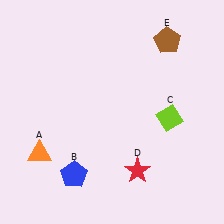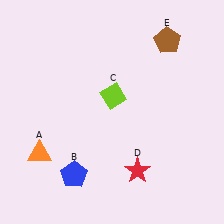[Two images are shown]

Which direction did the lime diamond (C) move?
The lime diamond (C) moved left.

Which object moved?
The lime diamond (C) moved left.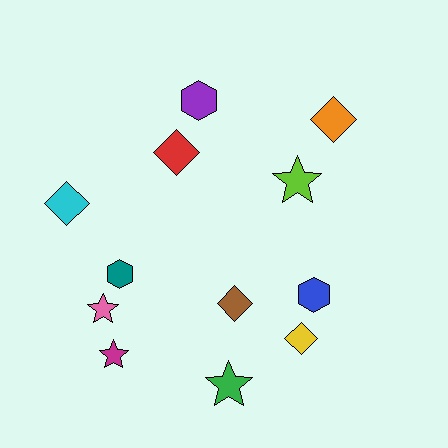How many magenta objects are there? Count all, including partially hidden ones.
There is 1 magenta object.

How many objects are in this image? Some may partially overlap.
There are 12 objects.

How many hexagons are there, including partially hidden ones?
There are 3 hexagons.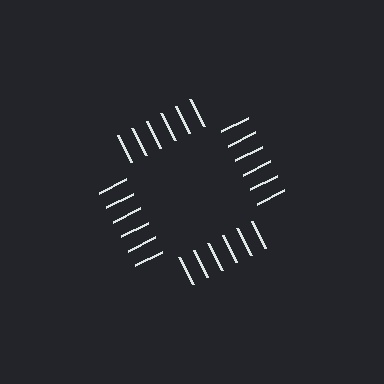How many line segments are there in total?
24 — 6 along each of the 4 edges.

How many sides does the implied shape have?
4 sides — the line-ends trace a square.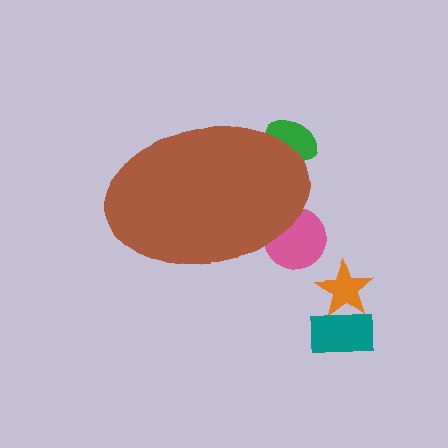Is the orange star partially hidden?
No, the orange star is fully visible.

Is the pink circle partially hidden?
Yes, the pink circle is partially hidden behind the brown ellipse.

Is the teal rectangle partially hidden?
No, the teal rectangle is fully visible.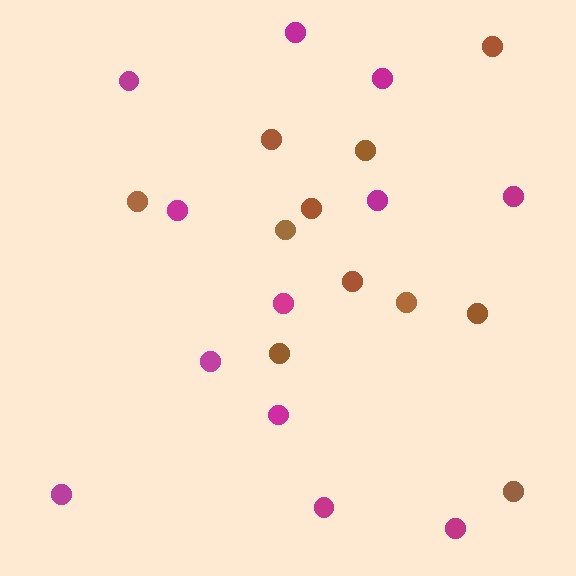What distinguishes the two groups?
There are 2 groups: one group of brown circles (11) and one group of magenta circles (12).